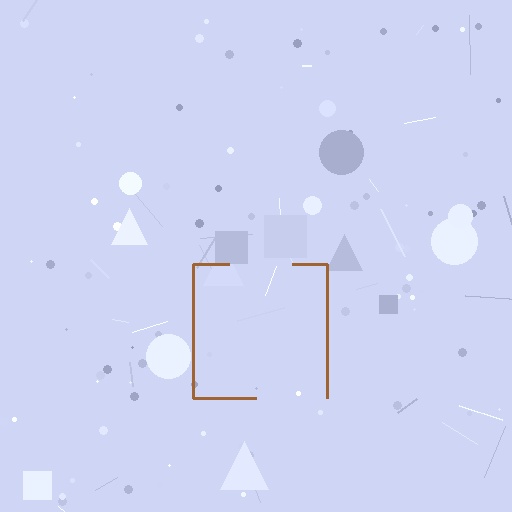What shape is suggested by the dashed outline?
The dashed outline suggests a square.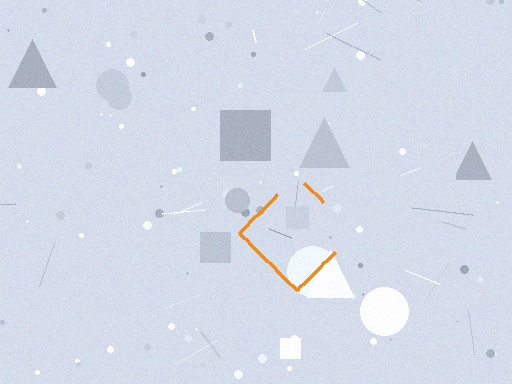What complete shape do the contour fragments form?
The contour fragments form a diamond.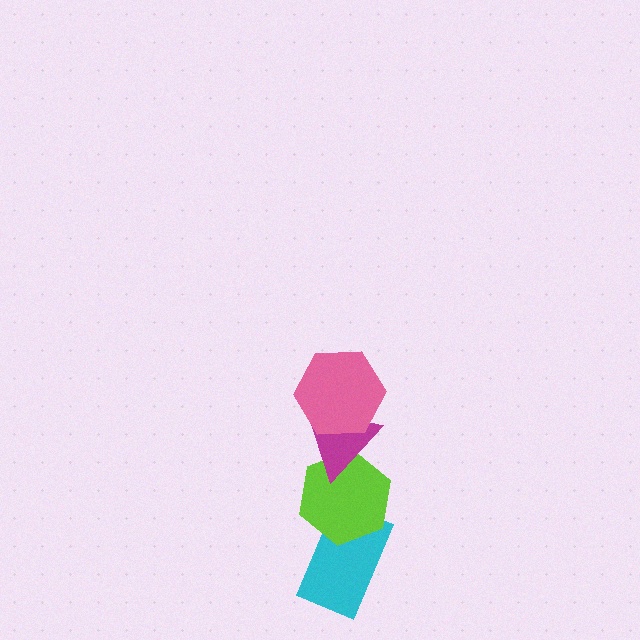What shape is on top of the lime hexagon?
The magenta triangle is on top of the lime hexagon.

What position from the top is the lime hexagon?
The lime hexagon is 3rd from the top.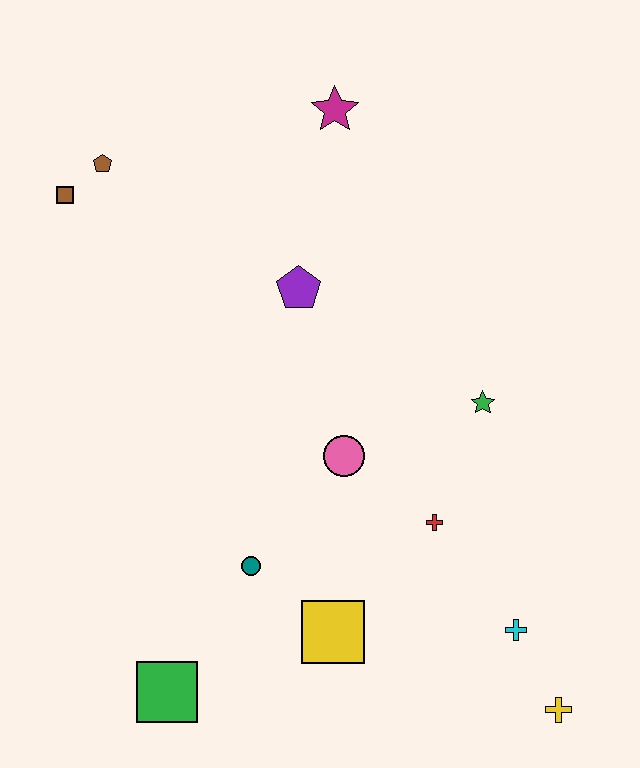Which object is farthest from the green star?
The brown square is farthest from the green star.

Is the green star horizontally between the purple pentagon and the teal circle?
No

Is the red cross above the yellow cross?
Yes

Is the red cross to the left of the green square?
No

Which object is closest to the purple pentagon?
The pink circle is closest to the purple pentagon.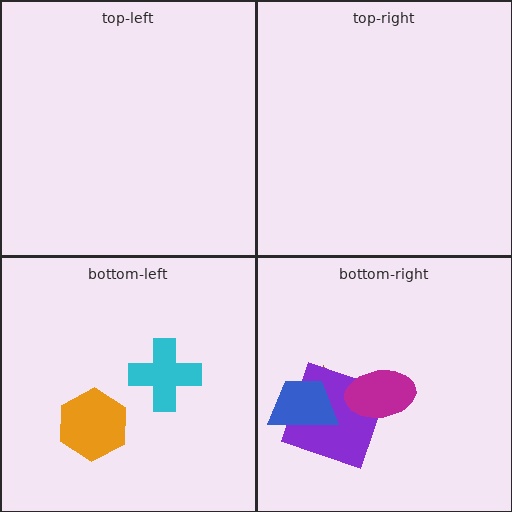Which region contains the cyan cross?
The bottom-left region.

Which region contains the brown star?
The bottom-right region.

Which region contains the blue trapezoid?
The bottom-right region.